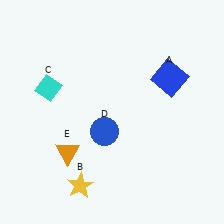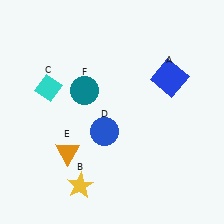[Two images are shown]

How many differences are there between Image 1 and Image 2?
There is 1 difference between the two images.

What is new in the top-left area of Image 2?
A teal circle (F) was added in the top-left area of Image 2.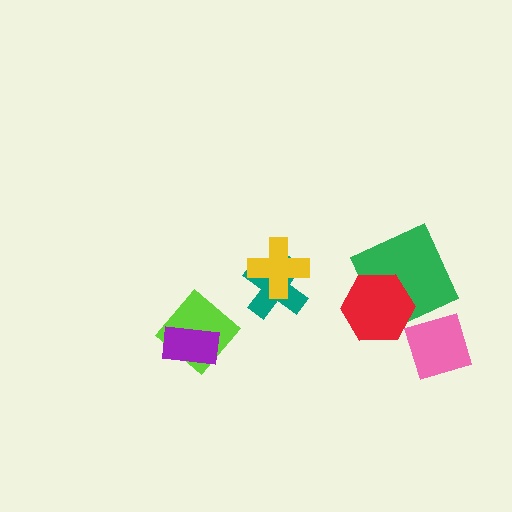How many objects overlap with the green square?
1 object overlaps with the green square.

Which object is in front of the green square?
The red hexagon is in front of the green square.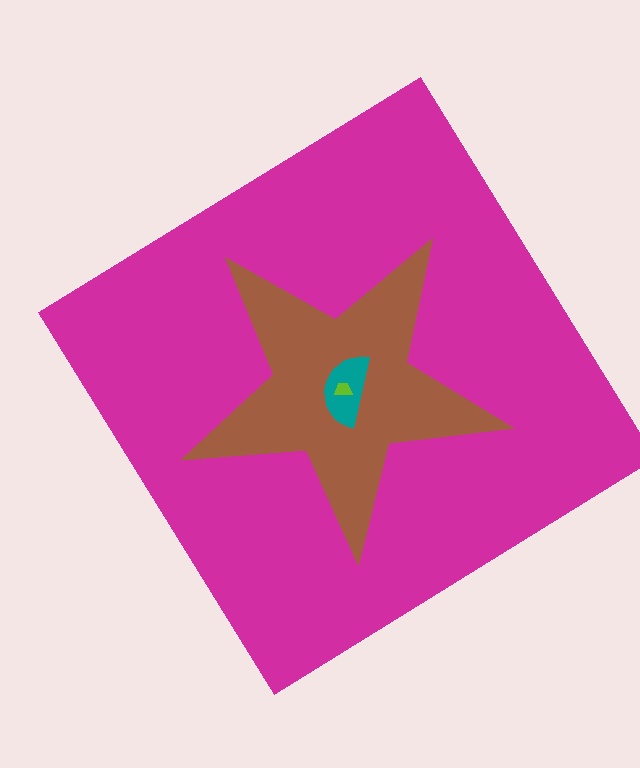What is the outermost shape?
The magenta diamond.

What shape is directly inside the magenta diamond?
The brown star.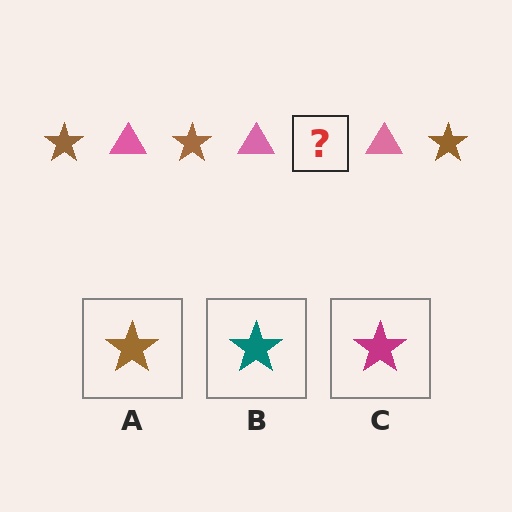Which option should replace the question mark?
Option A.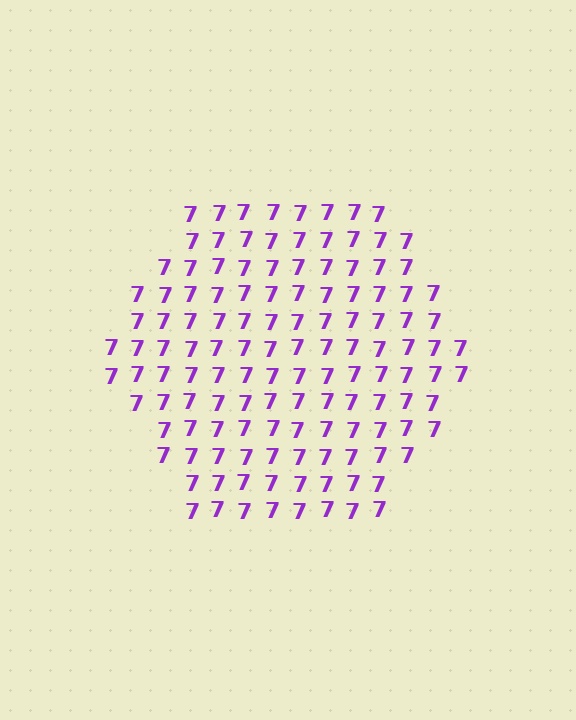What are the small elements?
The small elements are digit 7's.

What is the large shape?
The large shape is a hexagon.